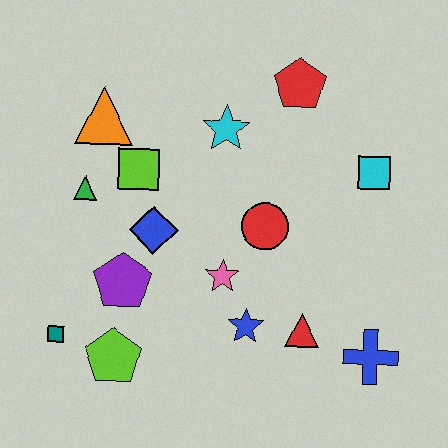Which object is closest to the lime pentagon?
The teal square is closest to the lime pentagon.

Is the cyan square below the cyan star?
Yes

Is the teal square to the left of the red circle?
Yes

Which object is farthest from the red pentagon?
The teal square is farthest from the red pentagon.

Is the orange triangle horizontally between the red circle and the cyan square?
No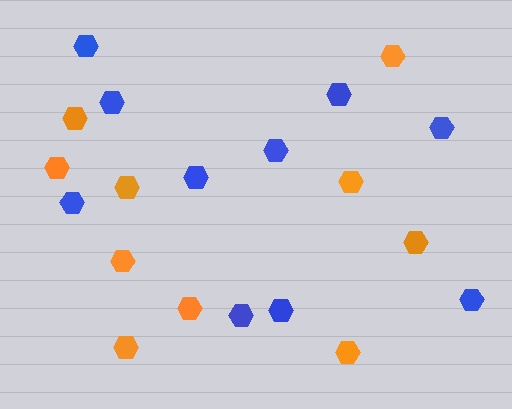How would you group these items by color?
There are 2 groups: one group of orange hexagons (10) and one group of blue hexagons (10).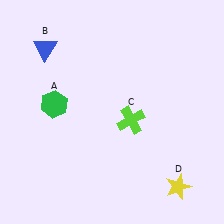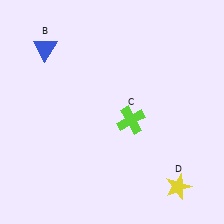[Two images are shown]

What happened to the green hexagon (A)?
The green hexagon (A) was removed in Image 2. It was in the top-left area of Image 1.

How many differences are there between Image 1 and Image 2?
There is 1 difference between the two images.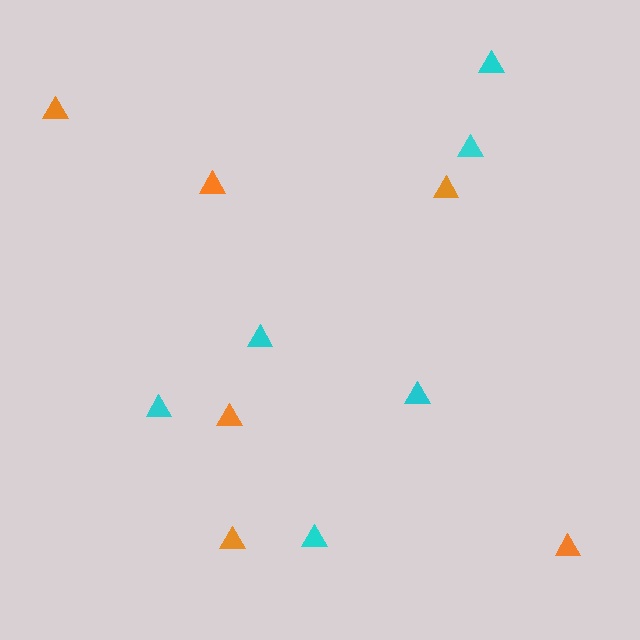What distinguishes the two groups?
There are 2 groups: one group of cyan triangles (6) and one group of orange triangles (6).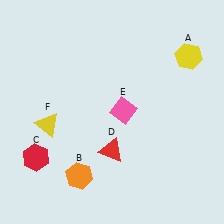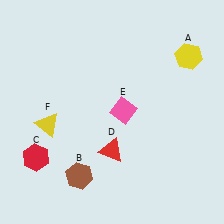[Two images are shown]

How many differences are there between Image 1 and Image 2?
There is 1 difference between the two images.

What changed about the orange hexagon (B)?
In Image 1, B is orange. In Image 2, it changed to brown.